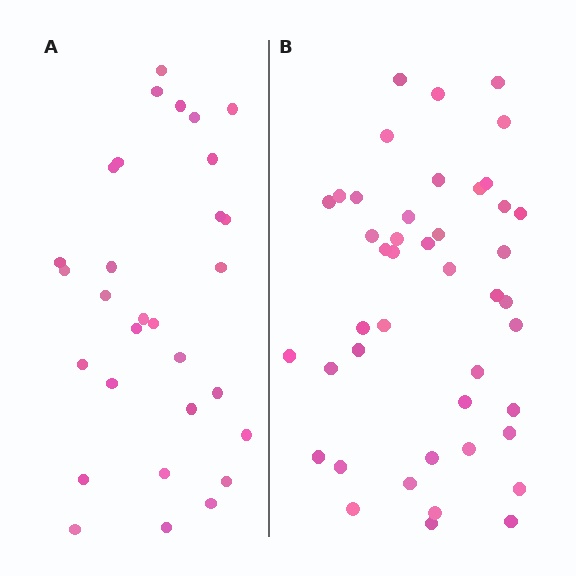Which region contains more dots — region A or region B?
Region B (the right region) has more dots.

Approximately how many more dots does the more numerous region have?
Region B has approximately 15 more dots than region A.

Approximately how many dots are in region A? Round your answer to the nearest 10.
About 30 dots.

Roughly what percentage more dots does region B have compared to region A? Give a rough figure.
About 45% more.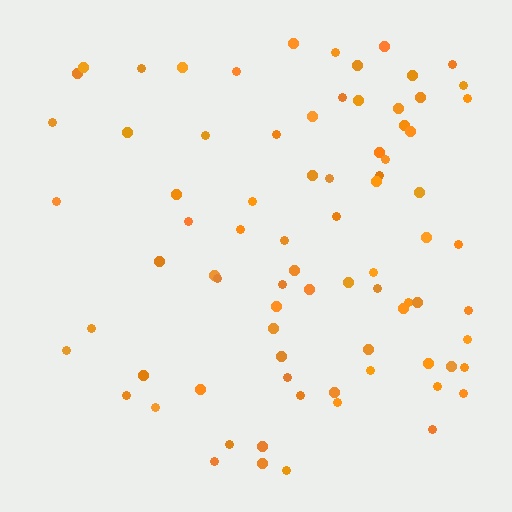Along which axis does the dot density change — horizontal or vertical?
Horizontal.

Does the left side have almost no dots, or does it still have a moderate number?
Still a moderate number, just noticeably fewer than the right.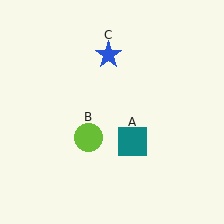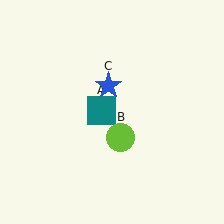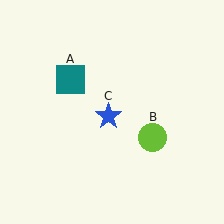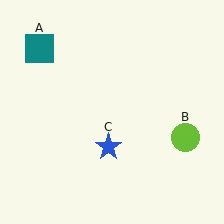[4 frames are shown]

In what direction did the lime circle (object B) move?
The lime circle (object B) moved right.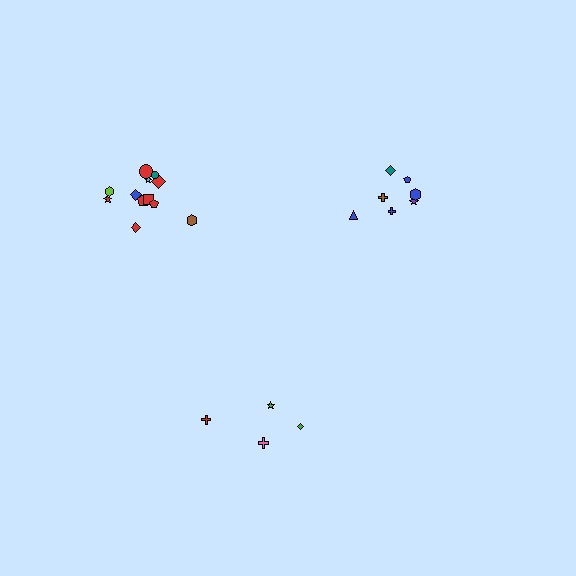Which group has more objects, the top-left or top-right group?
The top-left group.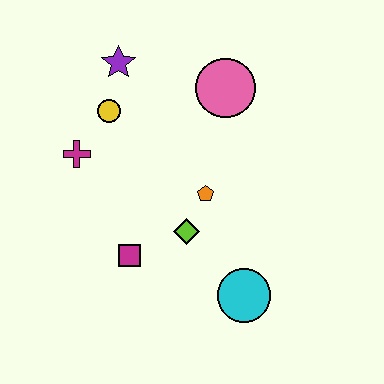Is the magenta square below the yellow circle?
Yes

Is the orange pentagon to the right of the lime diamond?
Yes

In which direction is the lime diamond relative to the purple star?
The lime diamond is below the purple star.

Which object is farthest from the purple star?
The cyan circle is farthest from the purple star.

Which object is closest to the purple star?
The yellow circle is closest to the purple star.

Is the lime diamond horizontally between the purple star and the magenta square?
No